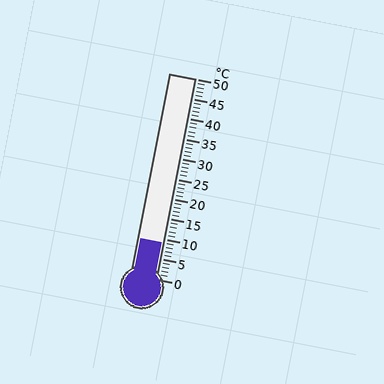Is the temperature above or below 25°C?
The temperature is below 25°C.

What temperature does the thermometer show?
The thermometer shows approximately 9°C.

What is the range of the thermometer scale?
The thermometer scale ranges from 0°C to 50°C.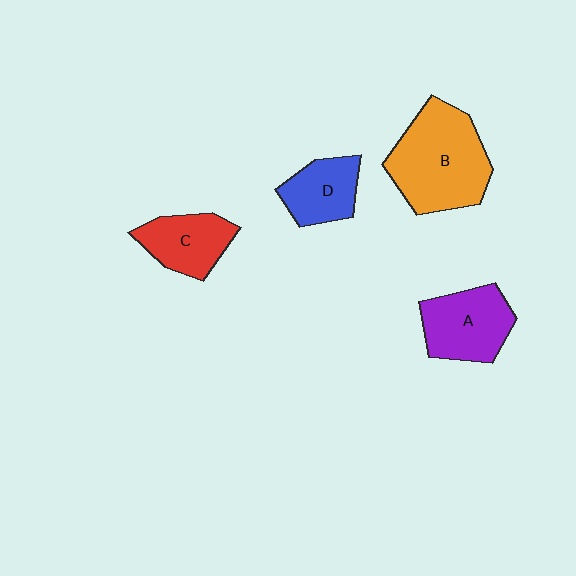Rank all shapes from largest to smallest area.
From largest to smallest: B (orange), A (purple), C (red), D (blue).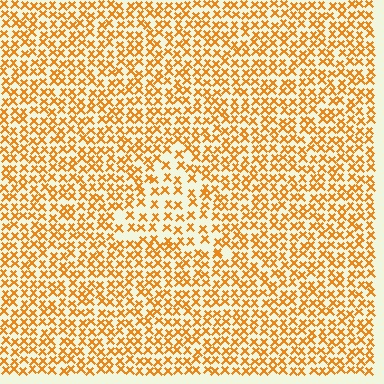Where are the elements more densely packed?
The elements are more densely packed outside the triangle boundary.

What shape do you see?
I see a triangle.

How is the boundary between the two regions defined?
The boundary is defined by a change in element density (approximately 1.7x ratio). All elements are the same color, size, and shape.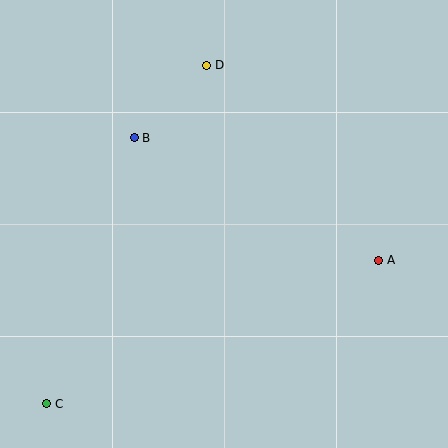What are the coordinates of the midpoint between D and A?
The midpoint between D and A is at (293, 163).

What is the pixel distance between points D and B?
The distance between D and B is 102 pixels.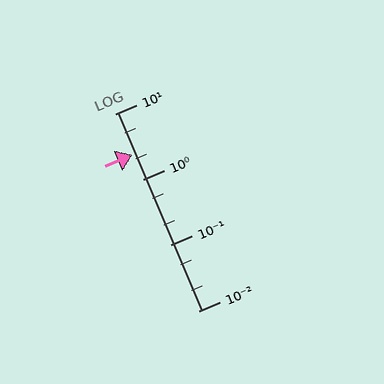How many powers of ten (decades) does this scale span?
The scale spans 3 decades, from 0.01 to 10.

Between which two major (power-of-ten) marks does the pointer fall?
The pointer is between 1 and 10.